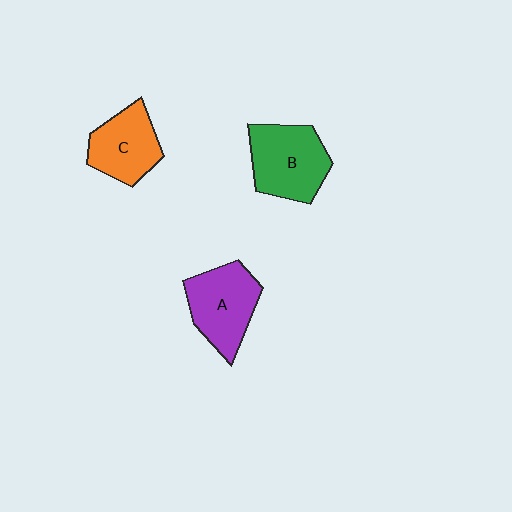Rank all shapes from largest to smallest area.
From largest to smallest: B (green), A (purple), C (orange).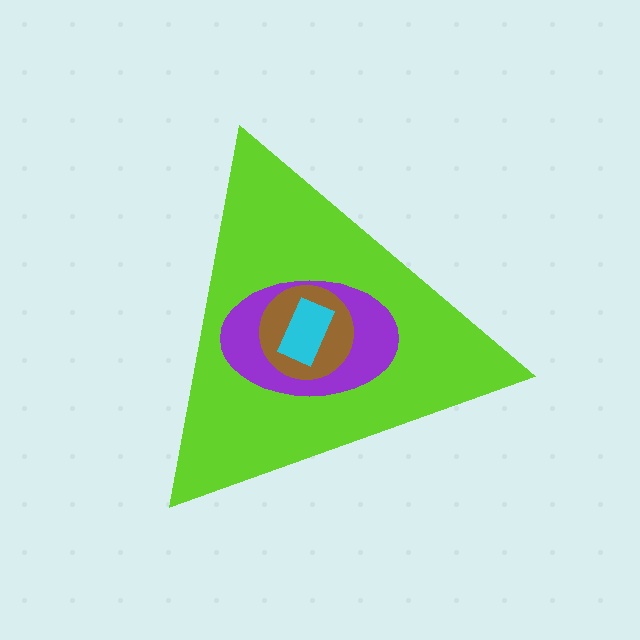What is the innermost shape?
The cyan rectangle.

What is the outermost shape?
The lime triangle.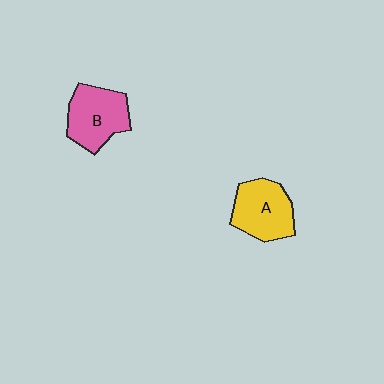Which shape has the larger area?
Shape B (pink).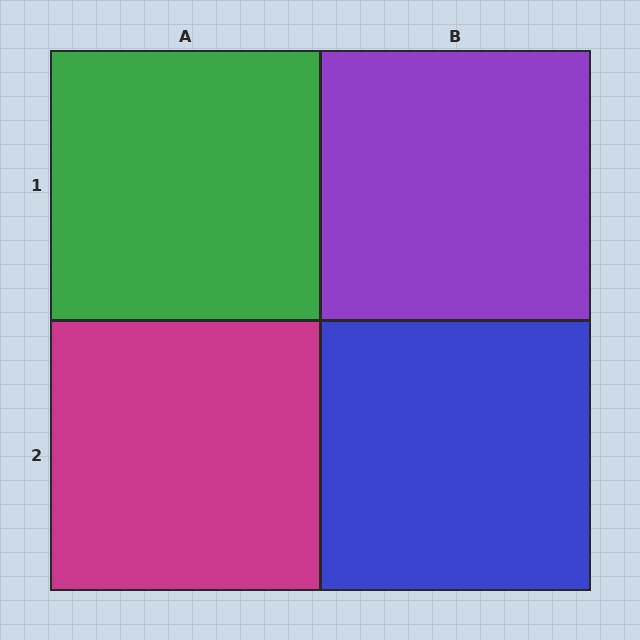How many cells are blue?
1 cell is blue.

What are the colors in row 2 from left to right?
Magenta, blue.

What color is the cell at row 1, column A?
Green.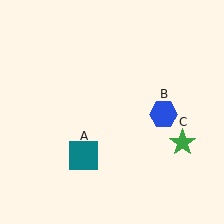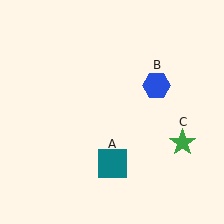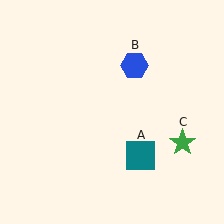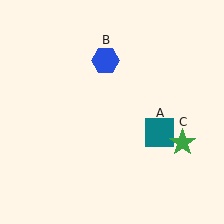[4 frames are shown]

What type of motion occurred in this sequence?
The teal square (object A), blue hexagon (object B) rotated counterclockwise around the center of the scene.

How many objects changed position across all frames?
2 objects changed position: teal square (object A), blue hexagon (object B).